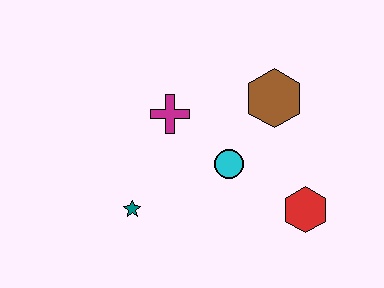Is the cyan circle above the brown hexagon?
No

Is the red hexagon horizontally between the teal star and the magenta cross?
No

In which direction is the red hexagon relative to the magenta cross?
The red hexagon is to the right of the magenta cross.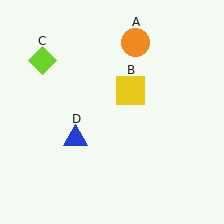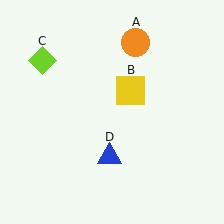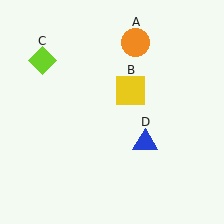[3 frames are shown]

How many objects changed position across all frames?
1 object changed position: blue triangle (object D).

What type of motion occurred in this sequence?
The blue triangle (object D) rotated counterclockwise around the center of the scene.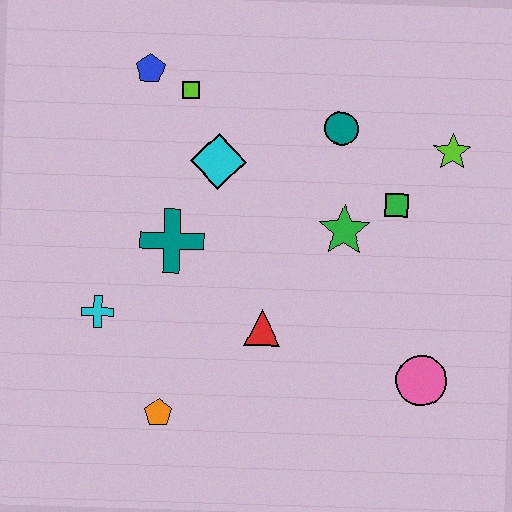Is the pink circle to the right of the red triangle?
Yes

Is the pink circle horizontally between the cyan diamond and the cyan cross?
No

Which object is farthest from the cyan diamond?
The pink circle is farthest from the cyan diamond.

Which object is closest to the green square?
The green star is closest to the green square.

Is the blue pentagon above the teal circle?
Yes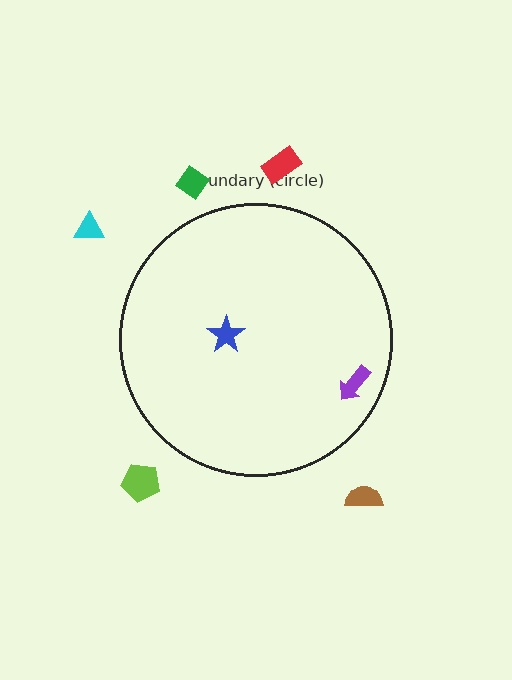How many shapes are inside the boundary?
2 inside, 5 outside.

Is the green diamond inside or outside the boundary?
Outside.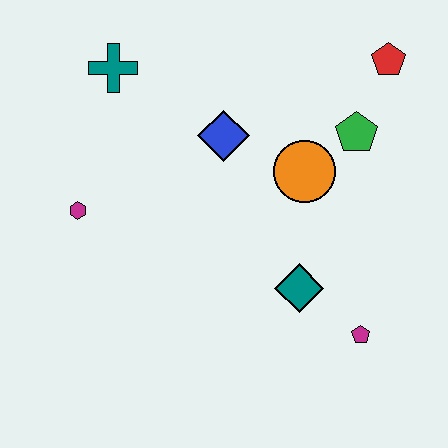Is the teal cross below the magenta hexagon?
No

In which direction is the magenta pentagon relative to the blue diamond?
The magenta pentagon is below the blue diamond.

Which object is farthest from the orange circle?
The magenta hexagon is farthest from the orange circle.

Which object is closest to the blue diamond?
The orange circle is closest to the blue diamond.